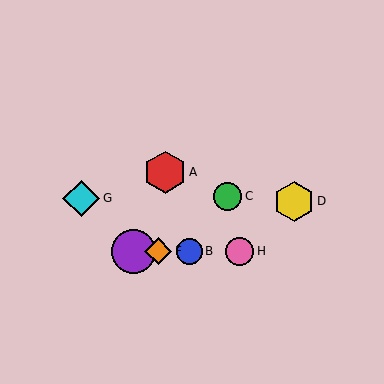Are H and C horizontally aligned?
No, H is at y≈251 and C is at y≈196.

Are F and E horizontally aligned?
Yes, both are at y≈251.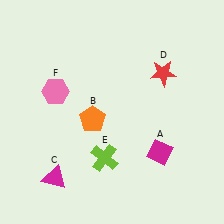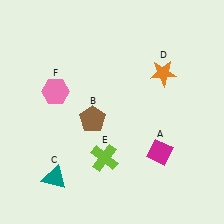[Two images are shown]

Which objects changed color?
B changed from orange to brown. C changed from magenta to teal. D changed from red to orange.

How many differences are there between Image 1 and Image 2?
There are 3 differences between the two images.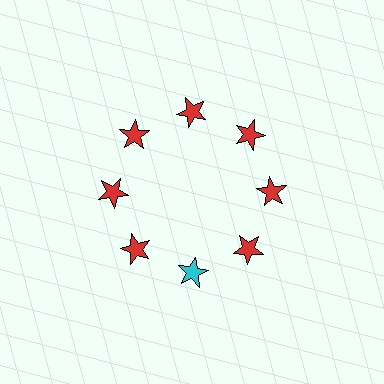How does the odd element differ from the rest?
It has a different color: cyan instead of red.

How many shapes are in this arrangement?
There are 8 shapes arranged in a ring pattern.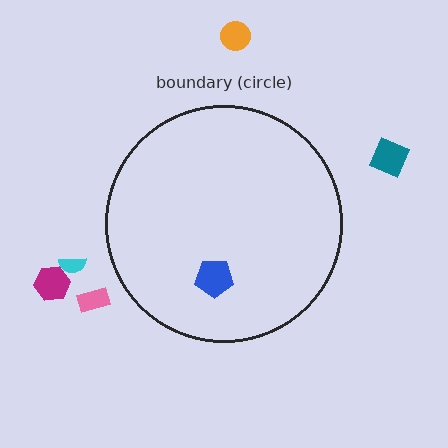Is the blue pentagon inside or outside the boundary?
Inside.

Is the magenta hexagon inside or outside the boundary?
Outside.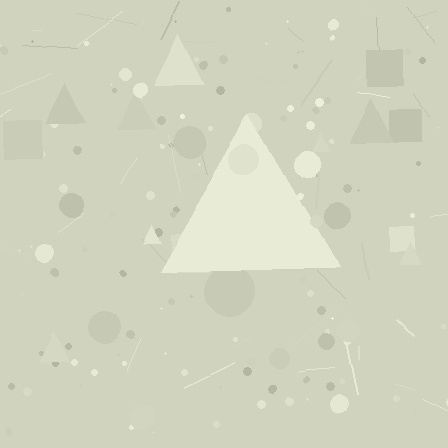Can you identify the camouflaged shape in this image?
The camouflaged shape is a triangle.